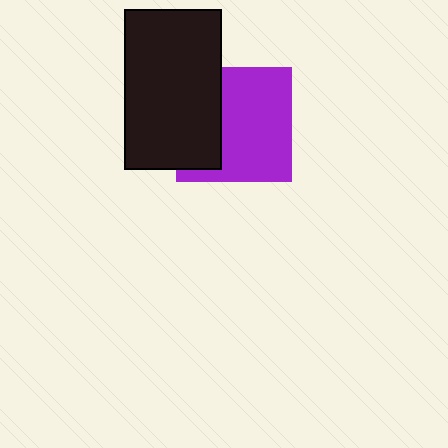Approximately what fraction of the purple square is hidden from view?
Roughly 35% of the purple square is hidden behind the black rectangle.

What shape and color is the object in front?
The object in front is a black rectangle.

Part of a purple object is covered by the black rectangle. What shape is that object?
It is a square.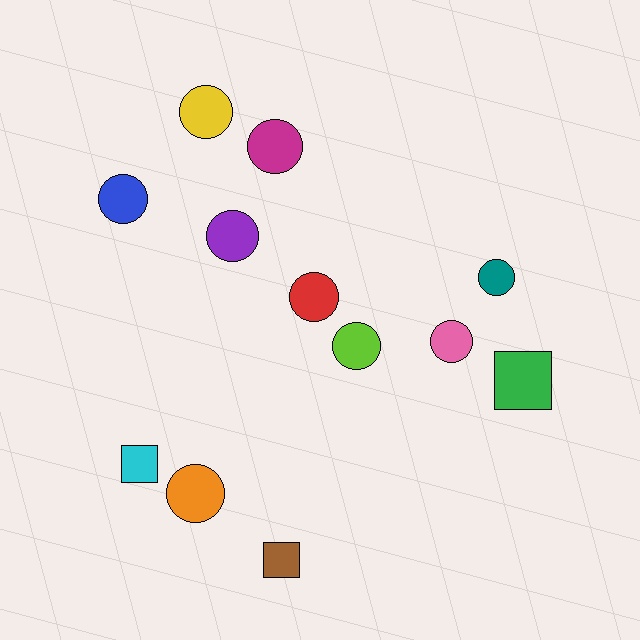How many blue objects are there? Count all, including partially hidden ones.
There is 1 blue object.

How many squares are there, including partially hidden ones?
There are 3 squares.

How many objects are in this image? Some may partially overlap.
There are 12 objects.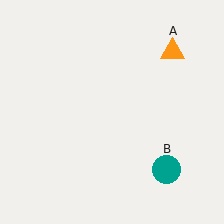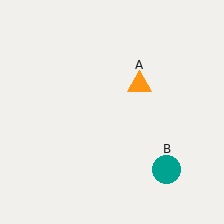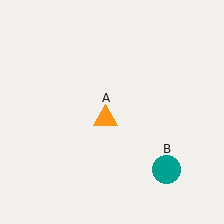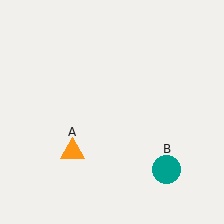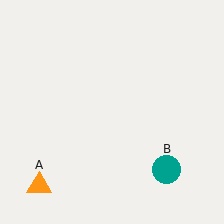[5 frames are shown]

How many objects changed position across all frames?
1 object changed position: orange triangle (object A).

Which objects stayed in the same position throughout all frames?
Teal circle (object B) remained stationary.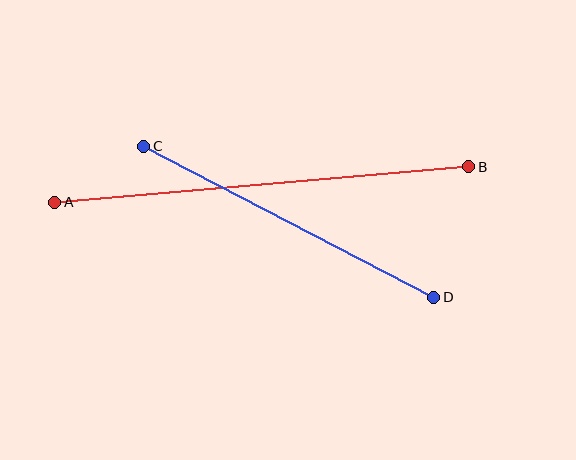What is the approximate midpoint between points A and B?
The midpoint is at approximately (262, 185) pixels.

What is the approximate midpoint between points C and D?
The midpoint is at approximately (289, 222) pixels.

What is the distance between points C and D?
The distance is approximately 327 pixels.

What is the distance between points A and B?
The distance is approximately 415 pixels.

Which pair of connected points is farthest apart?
Points A and B are farthest apart.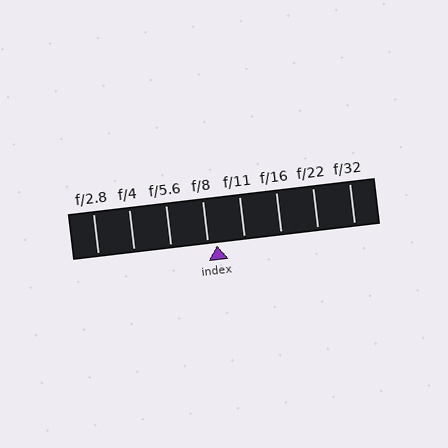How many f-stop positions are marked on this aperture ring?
There are 8 f-stop positions marked.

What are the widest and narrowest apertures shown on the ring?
The widest aperture shown is f/2.8 and the narrowest is f/32.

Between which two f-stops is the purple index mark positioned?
The index mark is between f/8 and f/11.